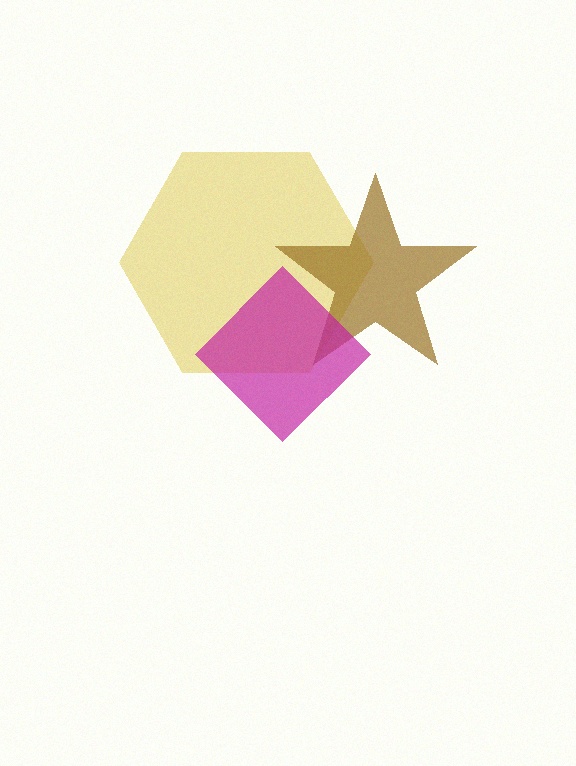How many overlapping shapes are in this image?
There are 3 overlapping shapes in the image.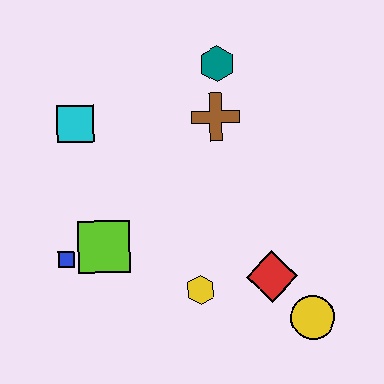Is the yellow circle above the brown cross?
No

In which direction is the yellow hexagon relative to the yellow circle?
The yellow hexagon is to the left of the yellow circle.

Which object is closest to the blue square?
The lime square is closest to the blue square.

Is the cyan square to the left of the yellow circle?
Yes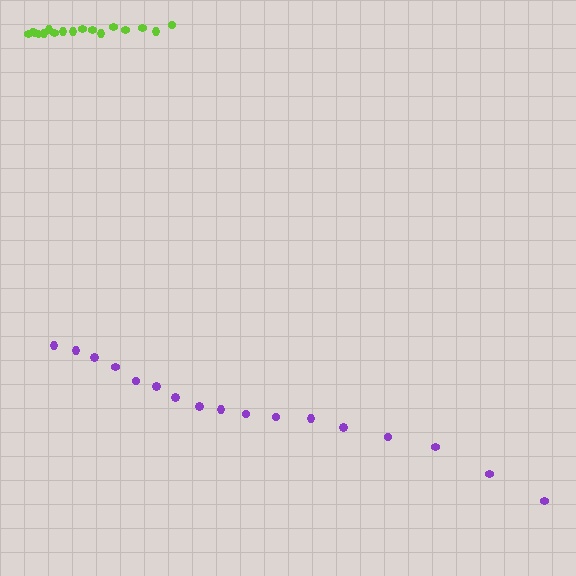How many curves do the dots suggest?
There are 2 distinct paths.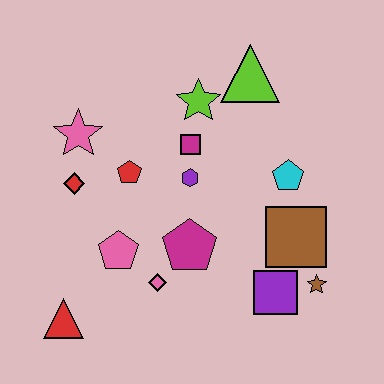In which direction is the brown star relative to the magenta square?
The brown star is below the magenta square.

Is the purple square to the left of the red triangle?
No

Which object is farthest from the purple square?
The pink star is farthest from the purple square.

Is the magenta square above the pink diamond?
Yes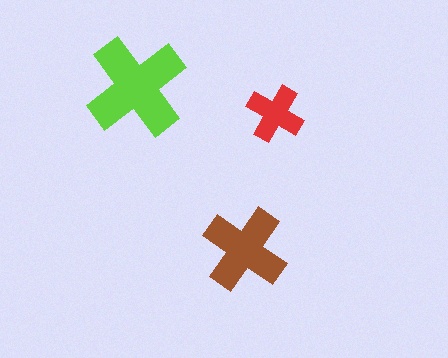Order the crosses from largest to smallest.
the lime one, the brown one, the red one.